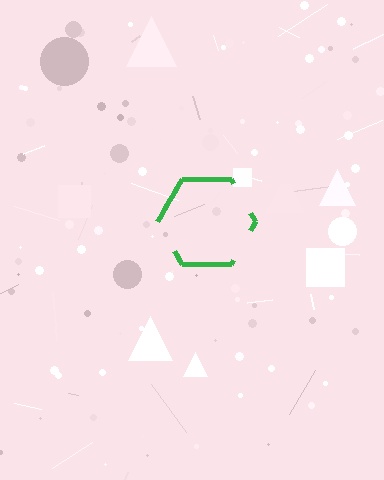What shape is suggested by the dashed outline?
The dashed outline suggests a hexagon.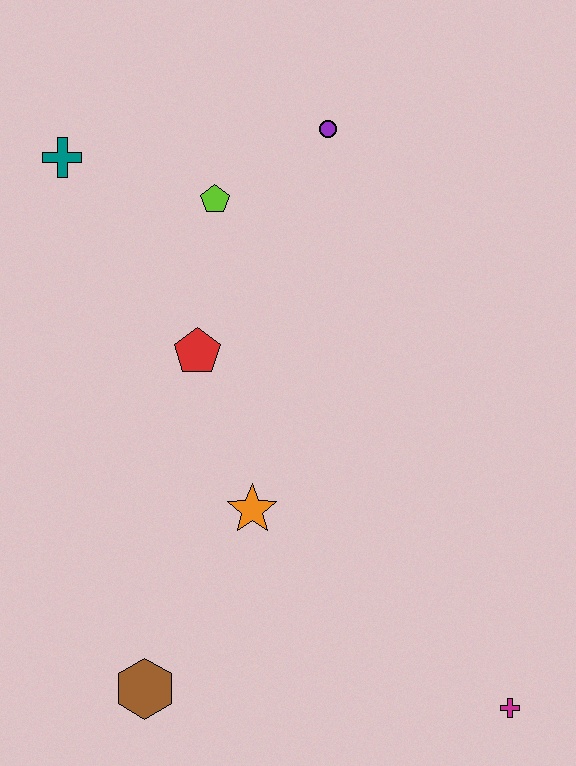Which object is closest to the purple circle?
The lime pentagon is closest to the purple circle.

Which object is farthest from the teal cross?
The magenta cross is farthest from the teal cross.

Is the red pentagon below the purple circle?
Yes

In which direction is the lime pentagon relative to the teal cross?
The lime pentagon is to the right of the teal cross.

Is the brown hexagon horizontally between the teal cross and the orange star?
Yes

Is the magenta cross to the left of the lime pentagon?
No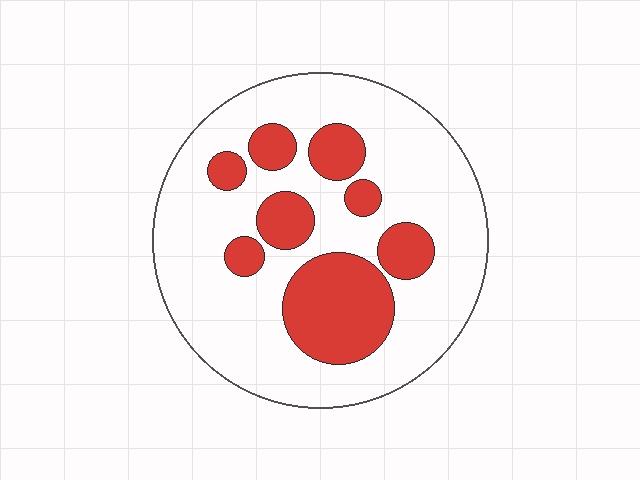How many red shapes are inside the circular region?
8.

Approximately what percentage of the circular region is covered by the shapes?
Approximately 25%.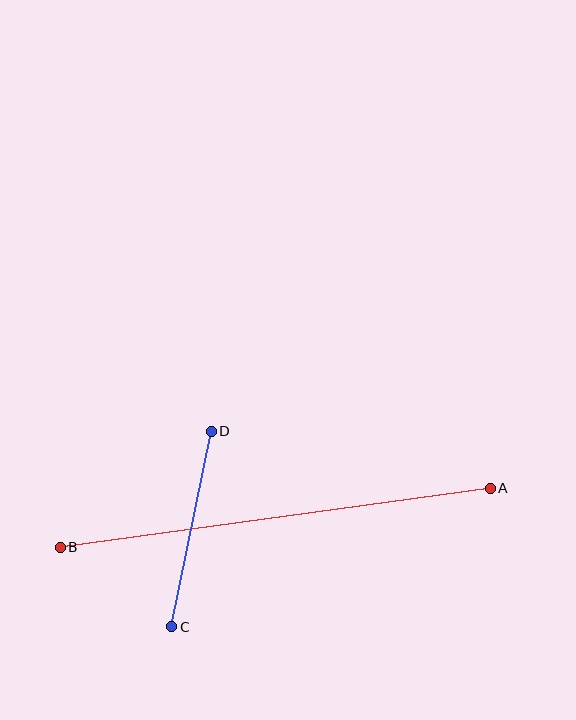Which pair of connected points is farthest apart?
Points A and B are farthest apart.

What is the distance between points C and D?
The distance is approximately 199 pixels.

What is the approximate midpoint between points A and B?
The midpoint is at approximately (275, 518) pixels.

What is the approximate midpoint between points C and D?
The midpoint is at approximately (191, 529) pixels.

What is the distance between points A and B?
The distance is approximately 434 pixels.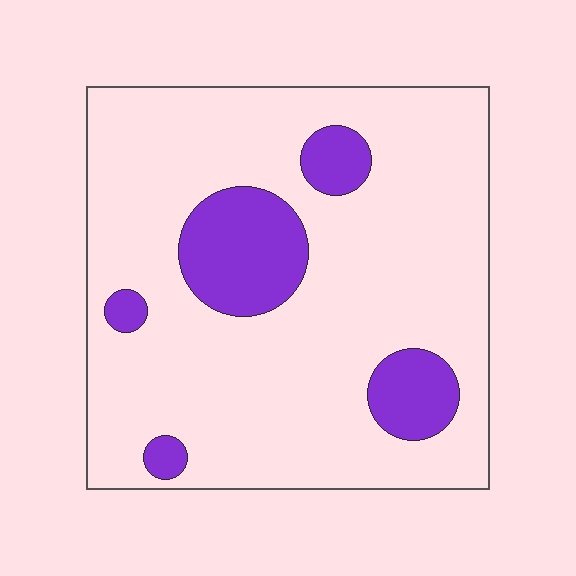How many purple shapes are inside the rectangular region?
5.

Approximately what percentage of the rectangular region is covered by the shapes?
Approximately 15%.